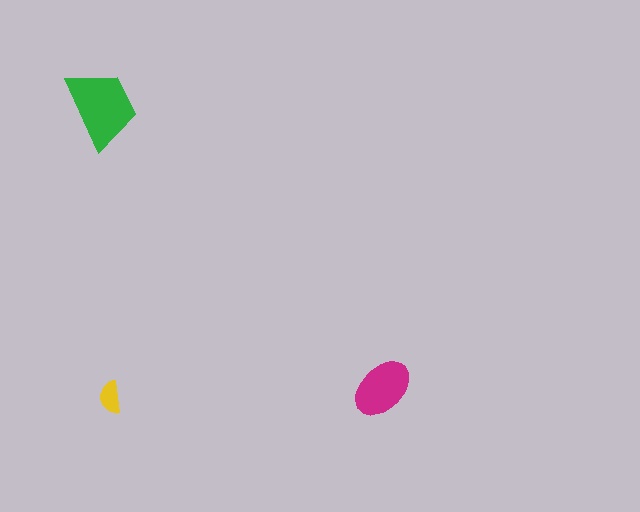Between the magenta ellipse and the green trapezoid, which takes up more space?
The green trapezoid.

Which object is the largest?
The green trapezoid.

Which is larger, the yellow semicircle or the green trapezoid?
The green trapezoid.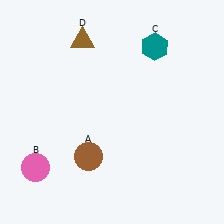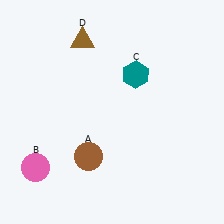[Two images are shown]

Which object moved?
The teal hexagon (C) moved down.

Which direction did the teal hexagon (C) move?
The teal hexagon (C) moved down.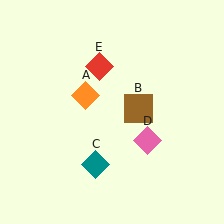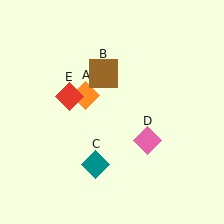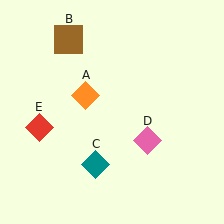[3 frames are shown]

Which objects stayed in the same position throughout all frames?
Orange diamond (object A) and teal diamond (object C) and pink diamond (object D) remained stationary.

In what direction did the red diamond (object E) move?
The red diamond (object E) moved down and to the left.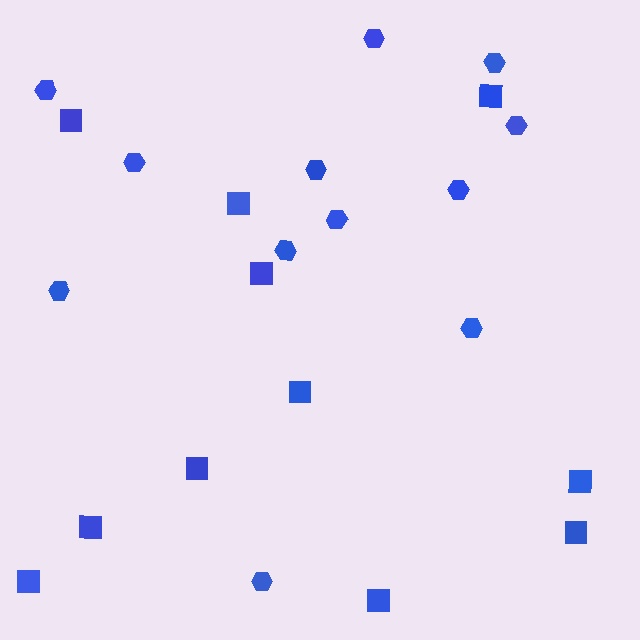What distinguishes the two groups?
There are 2 groups: one group of hexagons (12) and one group of squares (11).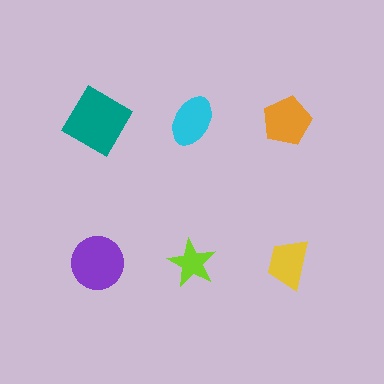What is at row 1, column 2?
A cyan ellipse.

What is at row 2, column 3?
A yellow trapezoid.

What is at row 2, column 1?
A purple circle.